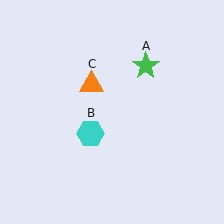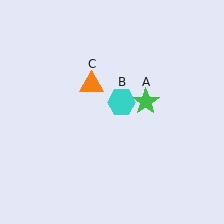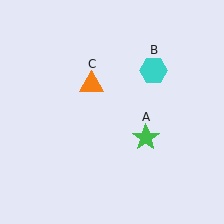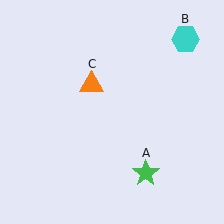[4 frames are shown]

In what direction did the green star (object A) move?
The green star (object A) moved down.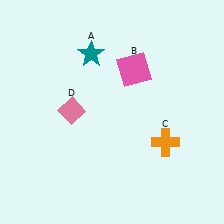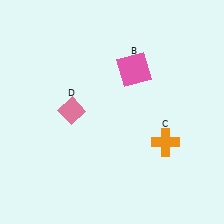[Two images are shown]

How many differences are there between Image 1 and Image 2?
There is 1 difference between the two images.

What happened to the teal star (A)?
The teal star (A) was removed in Image 2. It was in the top-left area of Image 1.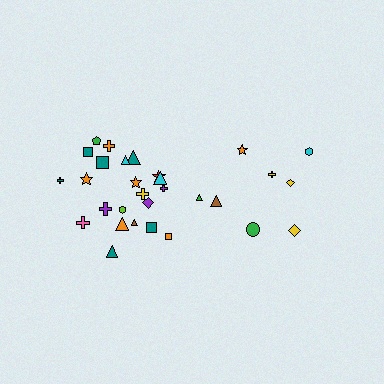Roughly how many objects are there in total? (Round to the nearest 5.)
Roughly 30 objects in total.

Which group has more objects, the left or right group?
The left group.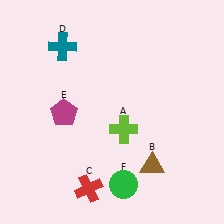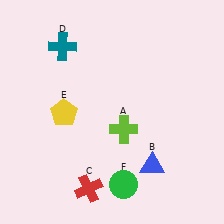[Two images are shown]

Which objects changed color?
B changed from brown to blue. E changed from magenta to yellow.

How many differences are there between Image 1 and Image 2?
There are 2 differences between the two images.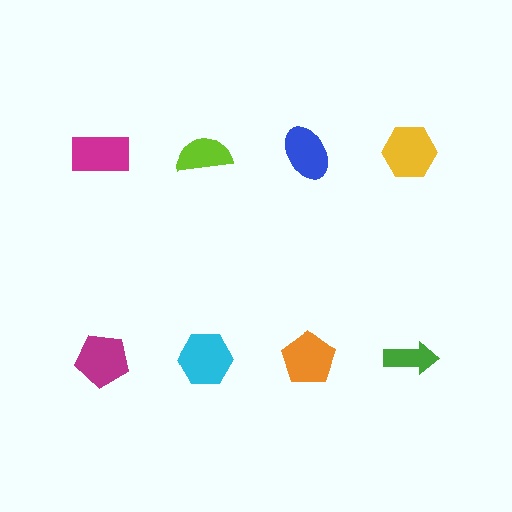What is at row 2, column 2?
A cyan hexagon.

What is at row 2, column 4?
A green arrow.